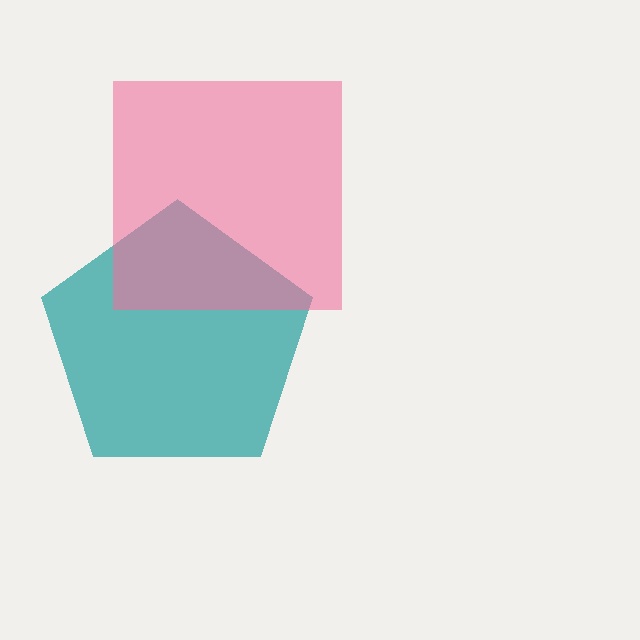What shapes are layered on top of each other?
The layered shapes are: a teal pentagon, a pink square.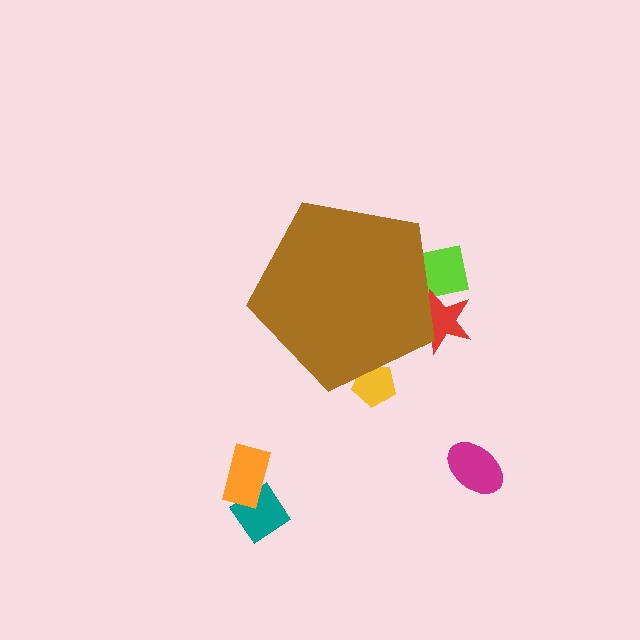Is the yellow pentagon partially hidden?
Yes, the yellow pentagon is partially hidden behind the brown pentagon.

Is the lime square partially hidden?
Yes, the lime square is partially hidden behind the brown pentagon.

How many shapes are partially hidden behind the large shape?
3 shapes are partially hidden.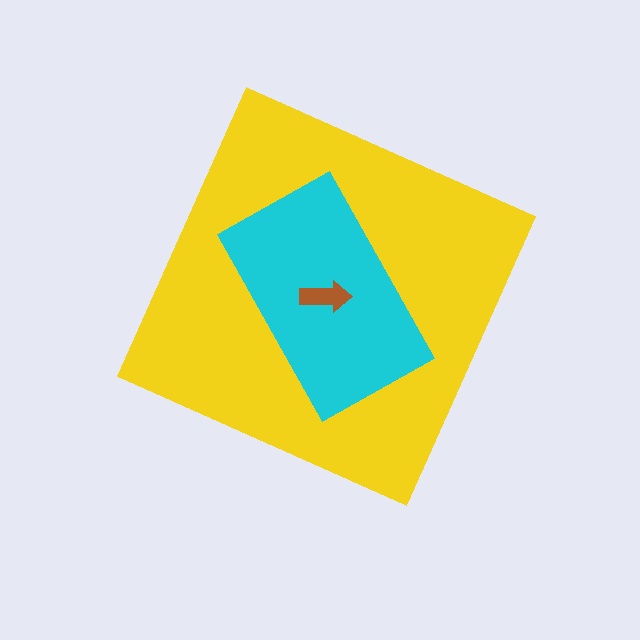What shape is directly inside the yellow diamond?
The cyan rectangle.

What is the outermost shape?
The yellow diamond.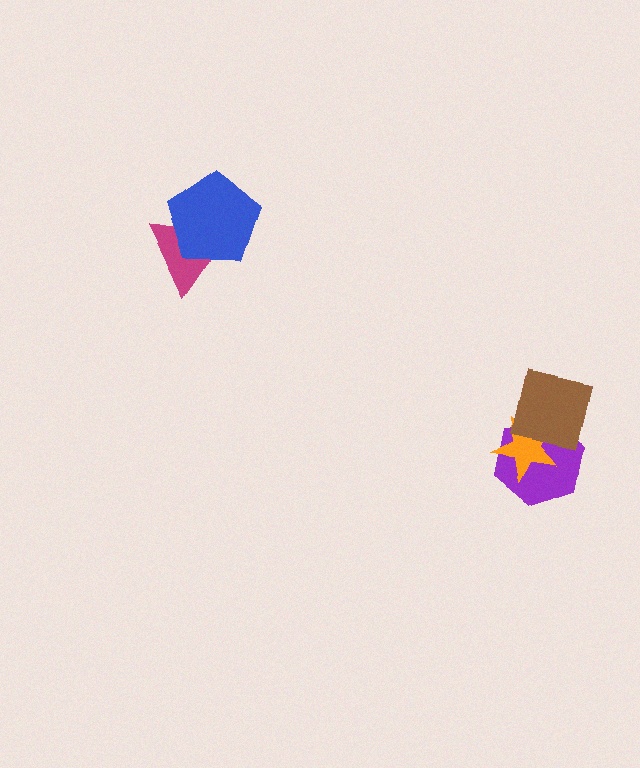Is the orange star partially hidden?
Yes, it is partially covered by another shape.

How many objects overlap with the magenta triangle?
1 object overlaps with the magenta triangle.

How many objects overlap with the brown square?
2 objects overlap with the brown square.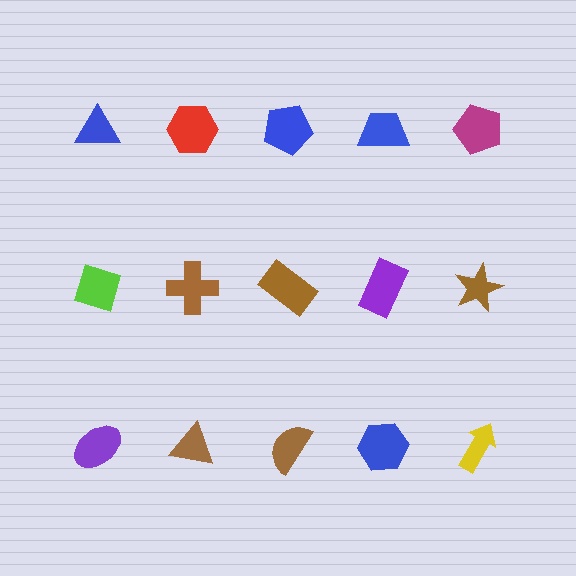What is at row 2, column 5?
A brown star.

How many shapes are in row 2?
5 shapes.